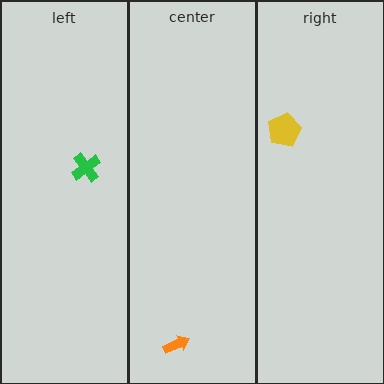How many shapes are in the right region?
1.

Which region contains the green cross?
The left region.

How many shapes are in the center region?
1.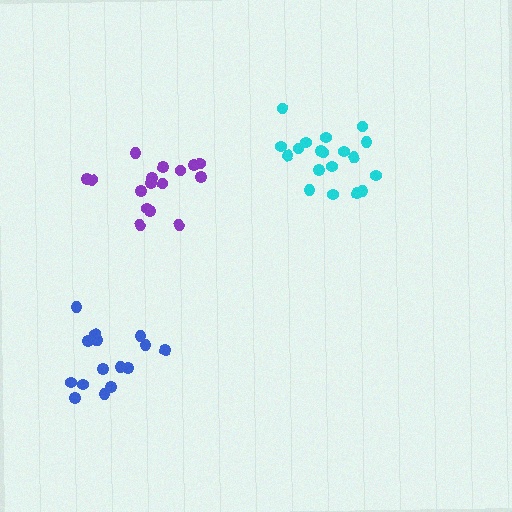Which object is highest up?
The cyan cluster is topmost.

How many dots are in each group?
Group 1: 16 dots, Group 2: 19 dots, Group 3: 15 dots (50 total).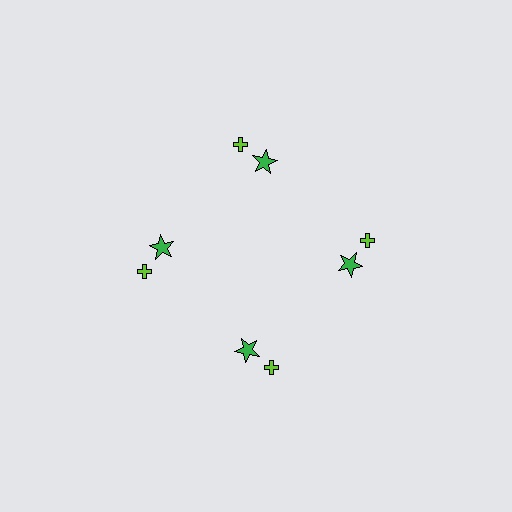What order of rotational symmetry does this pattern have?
This pattern has 4-fold rotational symmetry.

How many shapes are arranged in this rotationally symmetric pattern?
There are 8 shapes, arranged in 4 groups of 2.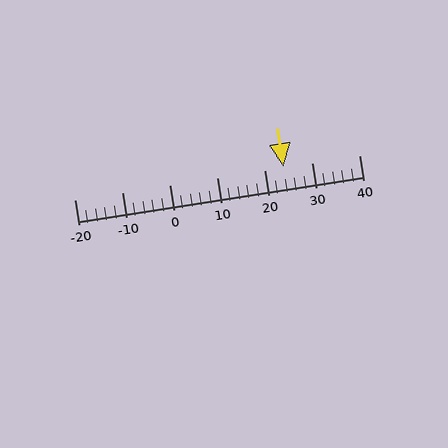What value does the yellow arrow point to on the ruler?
The yellow arrow points to approximately 24.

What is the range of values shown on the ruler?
The ruler shows values from -20 to 40.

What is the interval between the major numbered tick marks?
The major tick marks are spaced 10 units apart.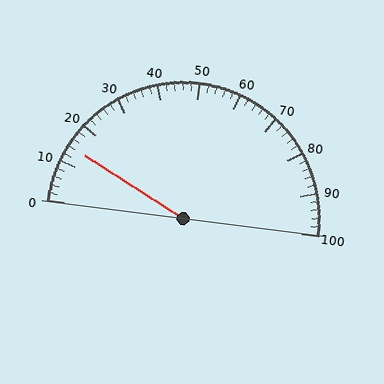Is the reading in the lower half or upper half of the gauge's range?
The reading is in the lower half of the range (0 to 100).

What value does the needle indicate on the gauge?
The needle indicates approximately 14.